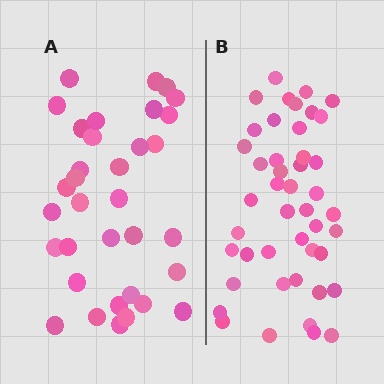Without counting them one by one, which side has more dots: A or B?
Region B (the right region) has more dots.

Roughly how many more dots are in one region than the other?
Region B has roughly 12 or so more dots than region A.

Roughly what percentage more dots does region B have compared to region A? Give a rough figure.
About 30% more.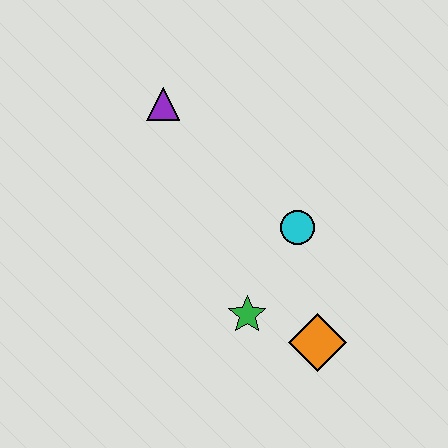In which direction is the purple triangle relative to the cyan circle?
The purple triangle is to the left of the cyan circle.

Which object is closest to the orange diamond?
The green star is closest to the orange diamond.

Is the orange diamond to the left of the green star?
No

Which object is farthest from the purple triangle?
The orange diamond is farthest from the purple triangle.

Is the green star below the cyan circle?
Yes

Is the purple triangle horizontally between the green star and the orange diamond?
No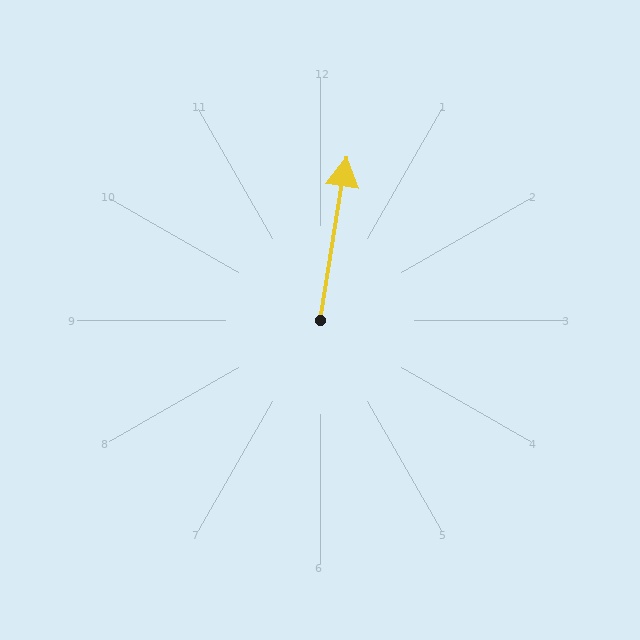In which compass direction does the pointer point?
North.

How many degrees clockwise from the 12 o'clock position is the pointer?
Approximately 9 degrees.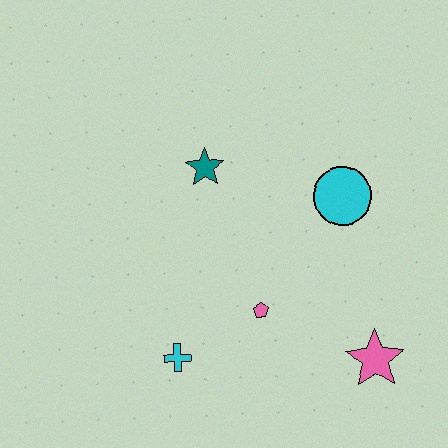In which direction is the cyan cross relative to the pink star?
The cyan cross is to the left of the pink star.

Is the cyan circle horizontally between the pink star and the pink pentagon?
Yes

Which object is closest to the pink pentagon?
The cyan cross is closest to the pink pentagon.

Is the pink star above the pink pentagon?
No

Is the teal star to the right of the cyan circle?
No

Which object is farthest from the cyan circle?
The cyan cross is farthest from the cyan circle.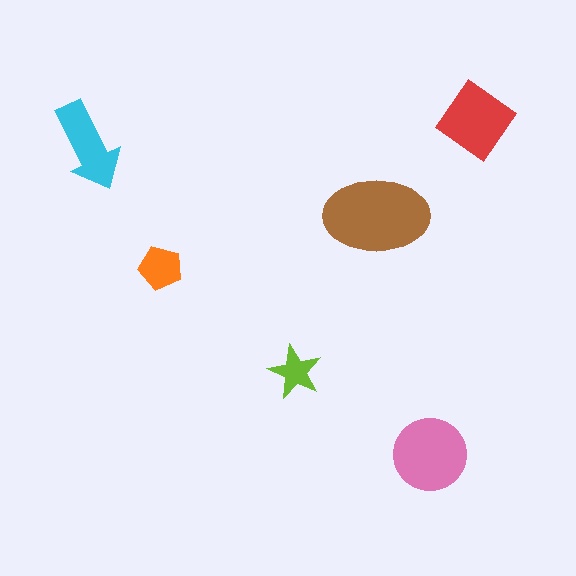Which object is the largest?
The brown ellipse.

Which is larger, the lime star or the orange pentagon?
The orange pentagon.